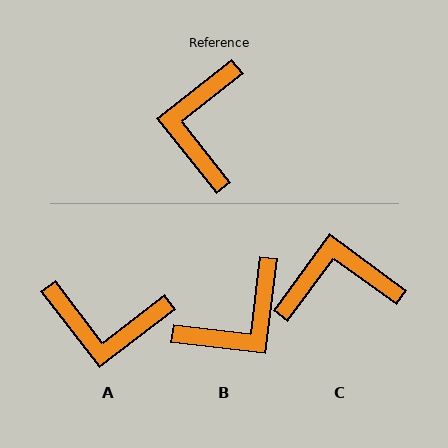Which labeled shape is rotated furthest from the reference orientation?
B, about 135 degrees away.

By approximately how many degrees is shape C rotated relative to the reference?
Approximately 75 degrees clockwise.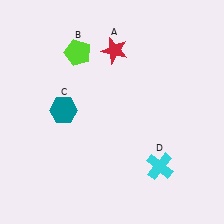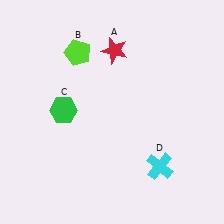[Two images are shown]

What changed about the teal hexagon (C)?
In Image 1, C is teal. In Image 2, it changed to green.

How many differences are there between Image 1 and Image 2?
There is 1 difference between the two images.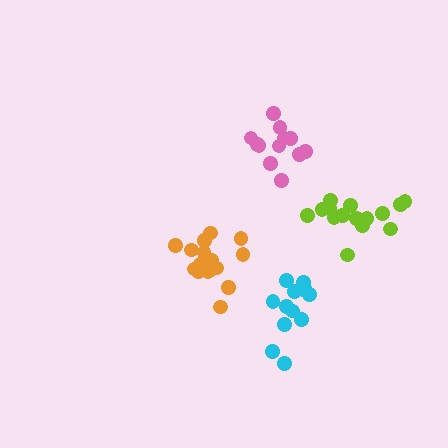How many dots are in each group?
Group 1: 12 dots, Group 2: 12 dots, Group 3: 15 dots, Group 4: 16 dots (55 total).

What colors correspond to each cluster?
The clusters are colored: pink, cyan, lime, orange.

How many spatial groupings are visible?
There are 4 spatial groupings.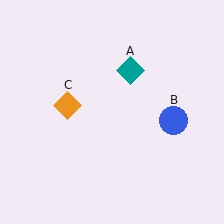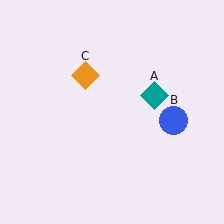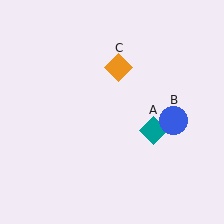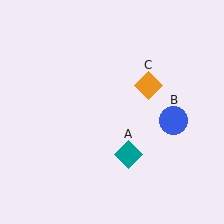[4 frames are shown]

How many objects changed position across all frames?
2 objects changed position: teal diamond (object A), orange diamond (object C).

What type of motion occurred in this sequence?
The teal diamond (object A), orange diamond (object C) rotated clockwise around the center of the scene.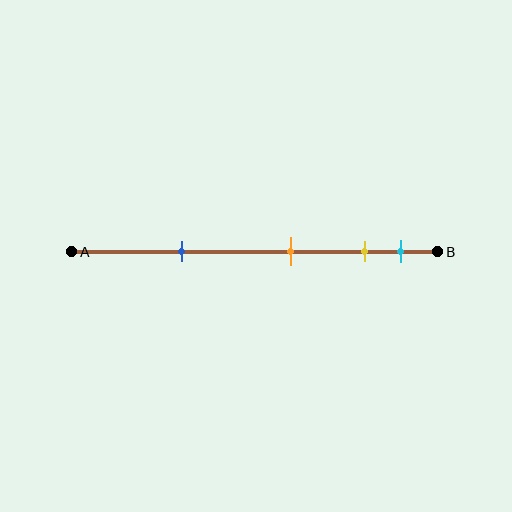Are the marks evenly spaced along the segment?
No, the marks are not evenly spaced.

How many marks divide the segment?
There are 4 marks dividing the segment.